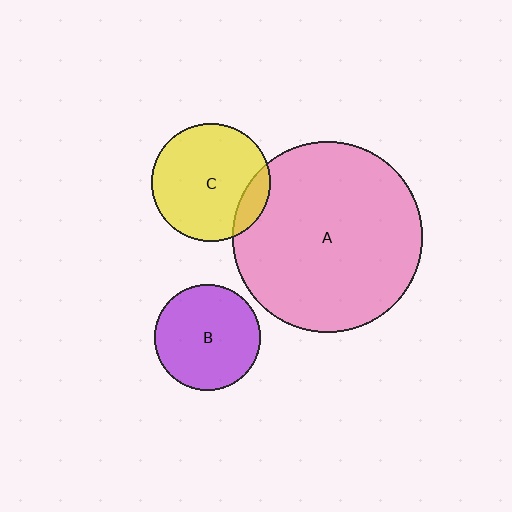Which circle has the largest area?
Circle A (pink).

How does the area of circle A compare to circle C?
Approximately 2.6 times.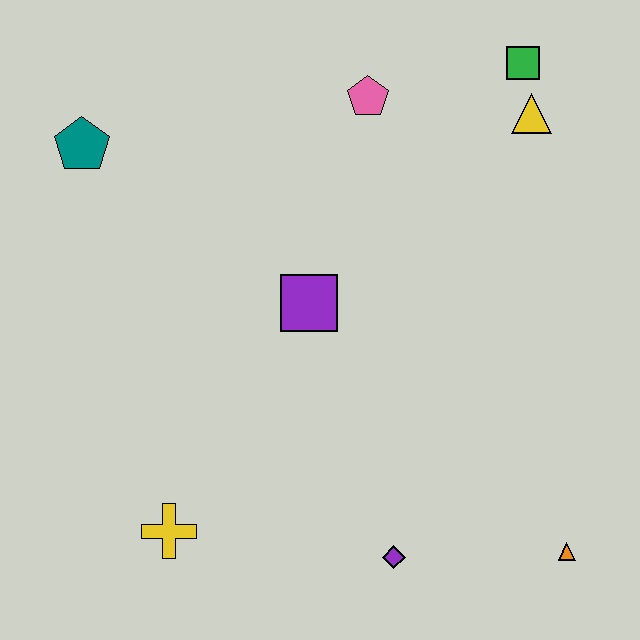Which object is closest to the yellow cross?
The purple diamond is closest to the yellow cross.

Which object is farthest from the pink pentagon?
The orange triangle is farthest from the pink pentagon.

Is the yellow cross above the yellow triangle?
No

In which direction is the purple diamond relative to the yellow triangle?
The purple diamond is below the yellow triangle.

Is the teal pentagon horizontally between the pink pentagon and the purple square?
No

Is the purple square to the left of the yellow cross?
No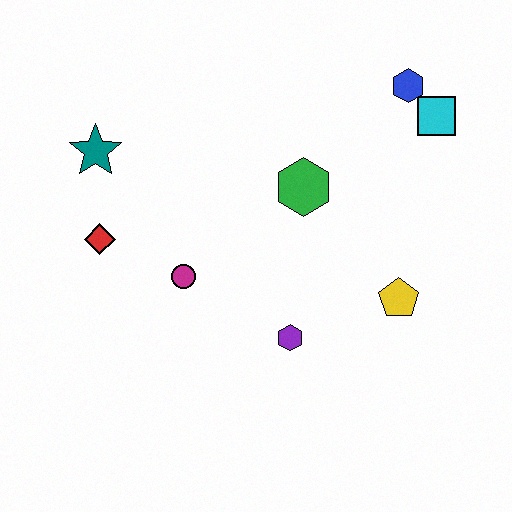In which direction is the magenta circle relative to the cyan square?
The magenta circle is to the left of the cyan square.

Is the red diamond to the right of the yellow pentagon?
No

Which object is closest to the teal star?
The red diamond is closest to the teal star.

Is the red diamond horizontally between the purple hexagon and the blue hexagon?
No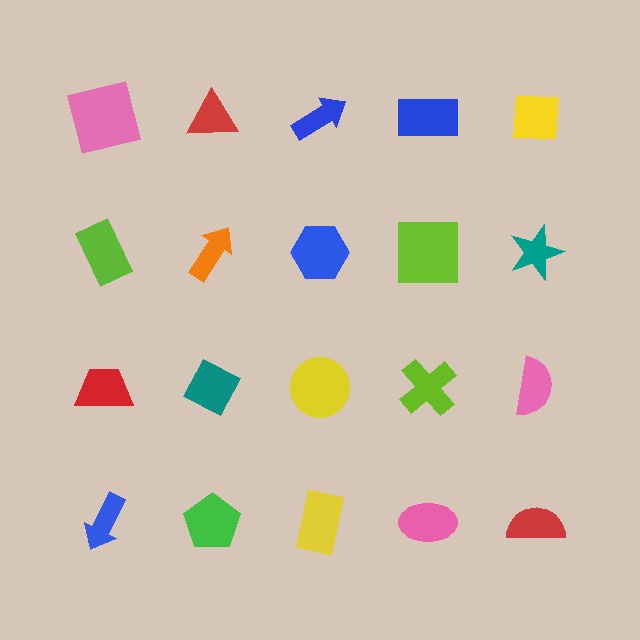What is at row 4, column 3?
A yellow rectangle.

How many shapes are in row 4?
5 shapes.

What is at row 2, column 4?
A lime square.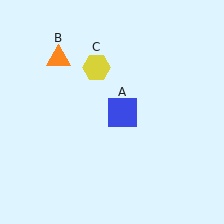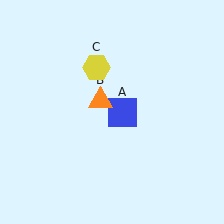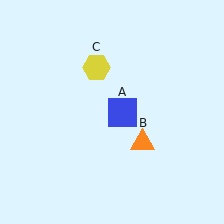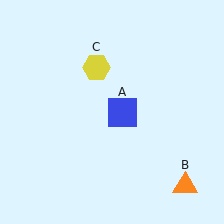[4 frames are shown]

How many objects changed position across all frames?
1 object changed position: orange triangle (object B).